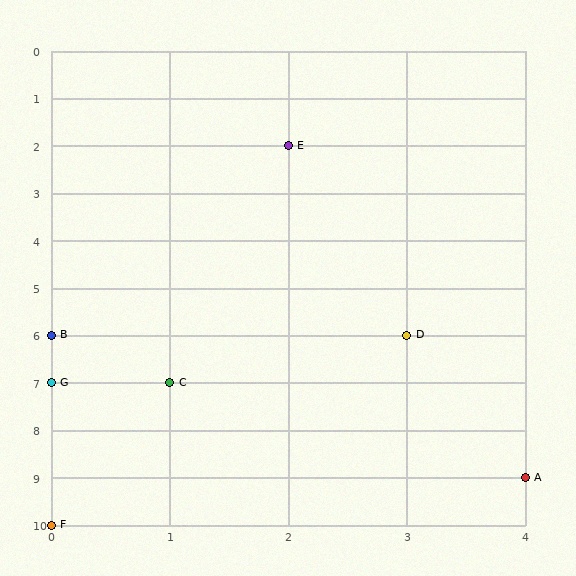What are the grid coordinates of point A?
Point A is at grid coordinates (4, 9).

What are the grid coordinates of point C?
Point C is at grid coordinates (1, 7).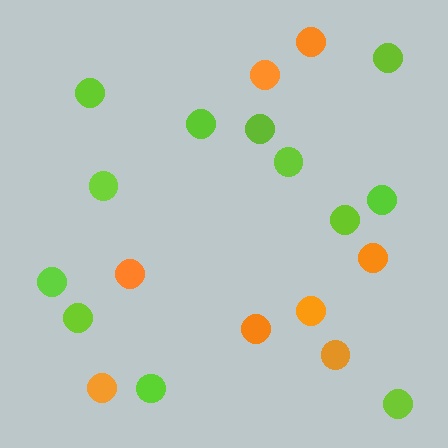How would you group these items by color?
There are 2 groups: one group of orange circles (8) and one group of lime circles (12).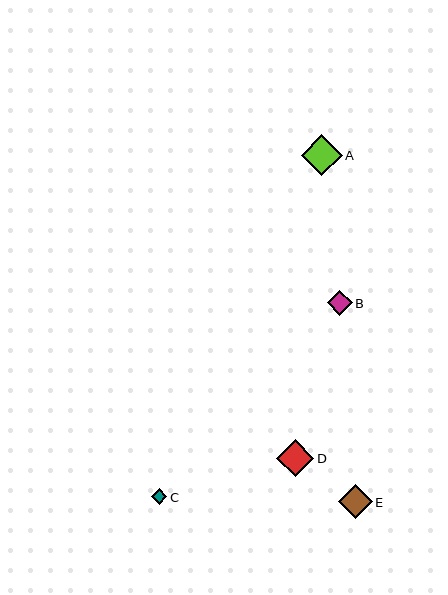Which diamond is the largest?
Diamond A is the largest with a size of approximately 41 pixels.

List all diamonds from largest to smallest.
From largest to smallest: A, D, E, B, C.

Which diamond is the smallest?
Diamond C is the smallest with a size of approximately 15 pixels.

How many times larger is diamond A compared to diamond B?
Diamond A is approximately 1.6 times the size of diamond B.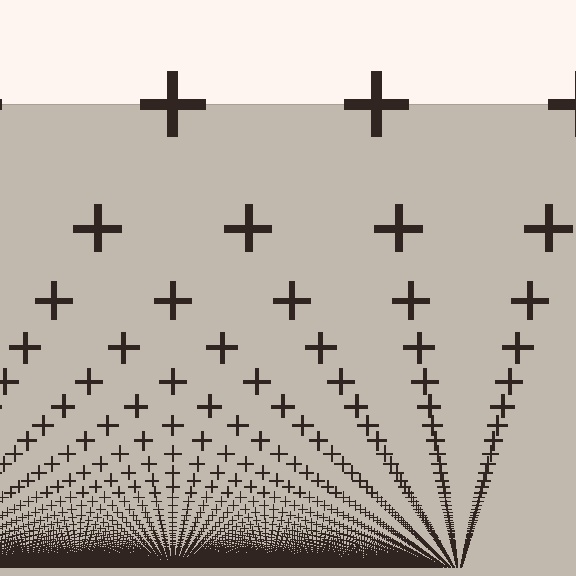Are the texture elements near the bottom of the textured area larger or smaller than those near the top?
Smaller. The gradient is inverted — elements near the bottom are smaller and denser.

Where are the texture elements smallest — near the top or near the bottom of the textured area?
Near the bottom.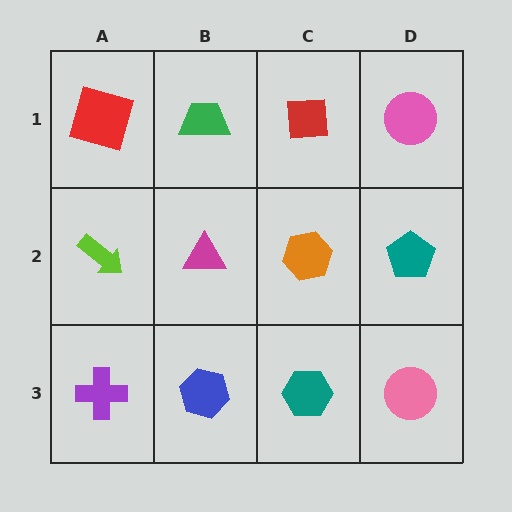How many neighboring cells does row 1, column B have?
3.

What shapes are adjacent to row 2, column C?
A red square (row 1, column C), a teal hexagon (row 3, column C), a magenta triangle (row 2, column B), a teal pentagon (row 2, column D).